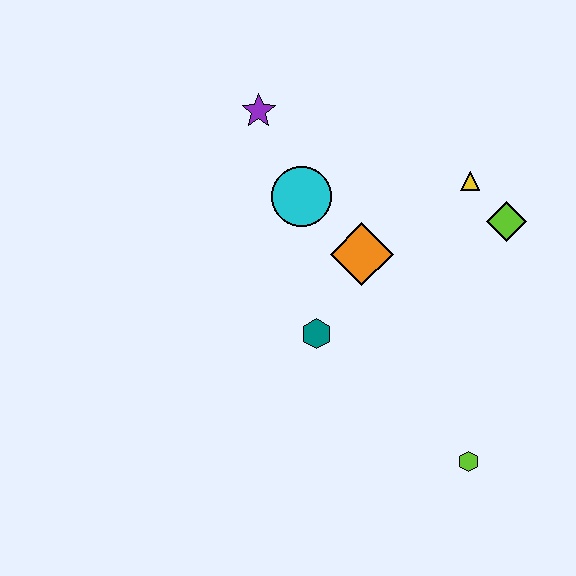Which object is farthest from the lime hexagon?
The purple star is farthest from the lime hexagon.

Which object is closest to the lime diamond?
The yellow triangle is closest to the lime diamond.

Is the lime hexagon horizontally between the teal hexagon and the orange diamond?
No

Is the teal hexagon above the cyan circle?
No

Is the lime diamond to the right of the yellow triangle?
Yes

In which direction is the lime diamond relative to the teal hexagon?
The lime diamond is to the right of the teal hexagon.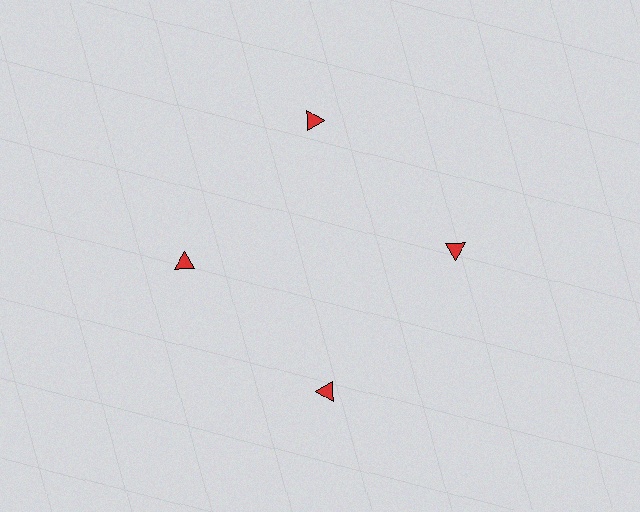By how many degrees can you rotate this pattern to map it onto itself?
The pattern maps onto itself every 90 degrees of rotation.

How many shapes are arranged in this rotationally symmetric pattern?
There are 4 shapes, arranged in 4 groups of 1.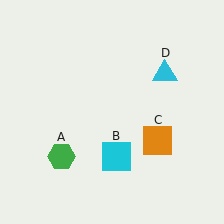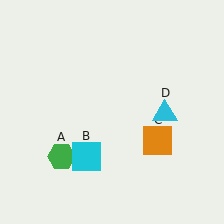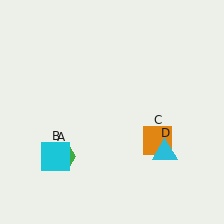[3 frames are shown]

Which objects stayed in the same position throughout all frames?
Green hexagon (object A) and orange square (object C) remained stationary.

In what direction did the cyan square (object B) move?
The cyan square (object B) moved left.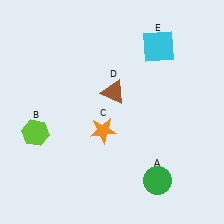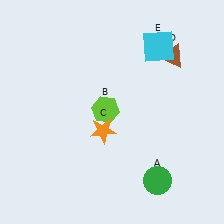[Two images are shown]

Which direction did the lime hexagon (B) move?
The lime hexagon (B) moved right.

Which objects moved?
The objects that moved are: the lime hexagon (B), the brown triangle (D).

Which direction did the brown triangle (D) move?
The brown triangle (D) moved right.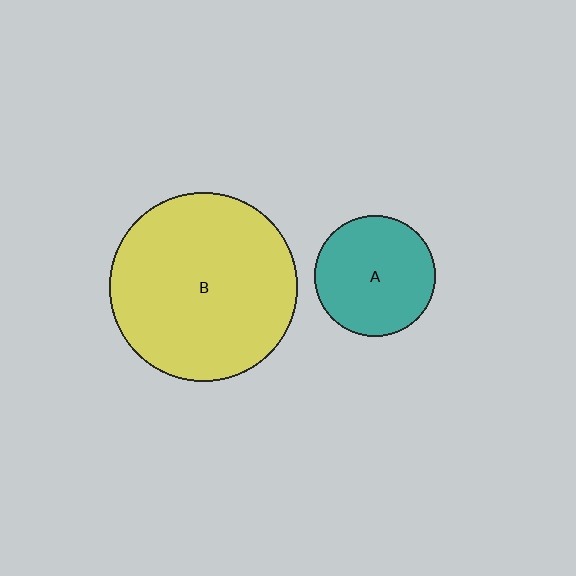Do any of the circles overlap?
No, none of the circles overlap.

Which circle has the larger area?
Circle B (yellow).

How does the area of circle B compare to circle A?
Approximately 2.4 times.